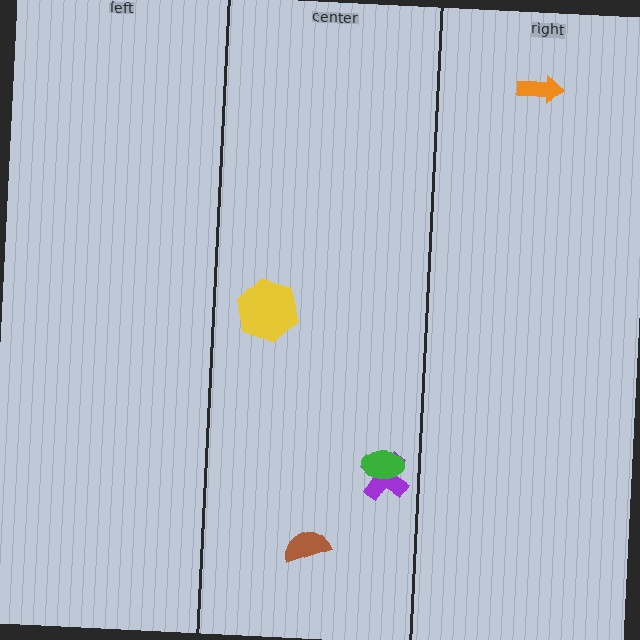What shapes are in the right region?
The orange arrow.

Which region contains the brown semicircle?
The center region.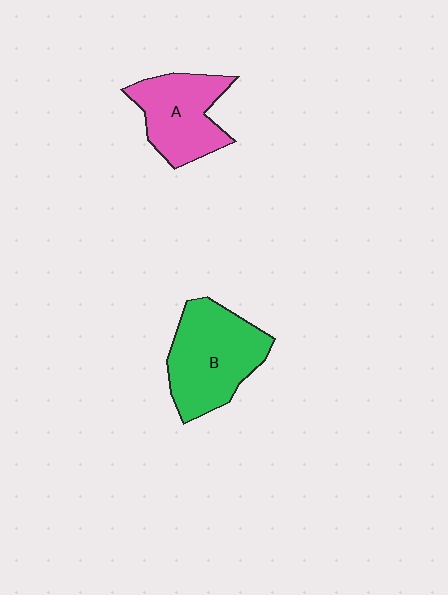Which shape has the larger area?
Shape B (green).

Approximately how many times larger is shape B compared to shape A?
Approximately 1.3 times.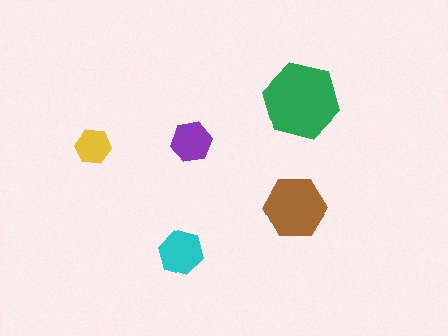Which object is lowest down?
The cyan hexagon is bottommost.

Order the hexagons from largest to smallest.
the green one, the brown one, the cyan one, the purple one, the yellow one.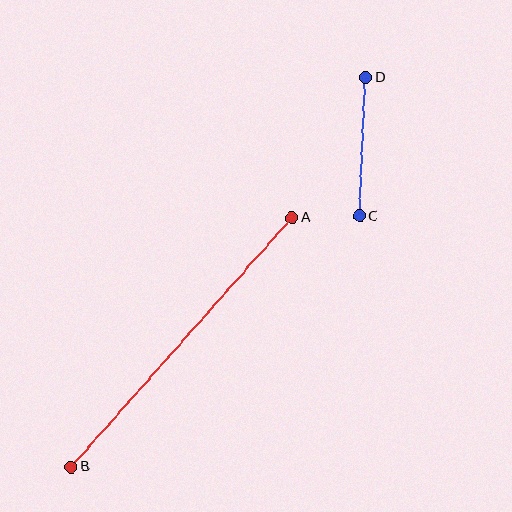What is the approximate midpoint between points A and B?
The midpoint is at approximately (182, 342) pixels.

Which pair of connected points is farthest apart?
Points A and B are farthest apart.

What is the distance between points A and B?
The distance is approximately 333 pixels.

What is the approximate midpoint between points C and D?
The midpoint is at approximately (363, 147) pixels.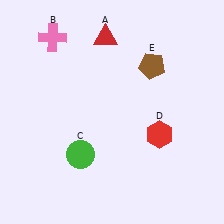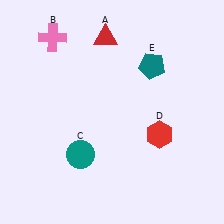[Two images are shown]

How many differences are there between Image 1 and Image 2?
There are 2 differences between the two images.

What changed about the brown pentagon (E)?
In Image 1, E is brown. In Image 2, it changed to teal.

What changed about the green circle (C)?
In Image 1, C is green. In Image 2, it changed to teal.